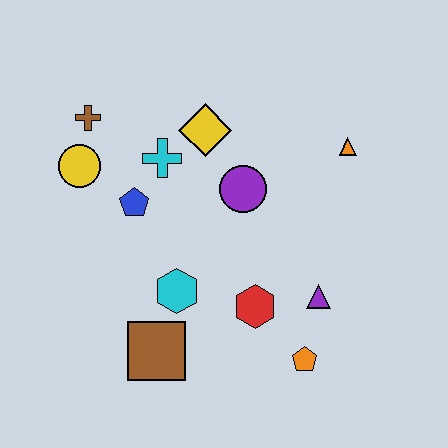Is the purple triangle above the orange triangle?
No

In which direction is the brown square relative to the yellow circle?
The brown square is below the yellow circle.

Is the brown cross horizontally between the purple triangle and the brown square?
No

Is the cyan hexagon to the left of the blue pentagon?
No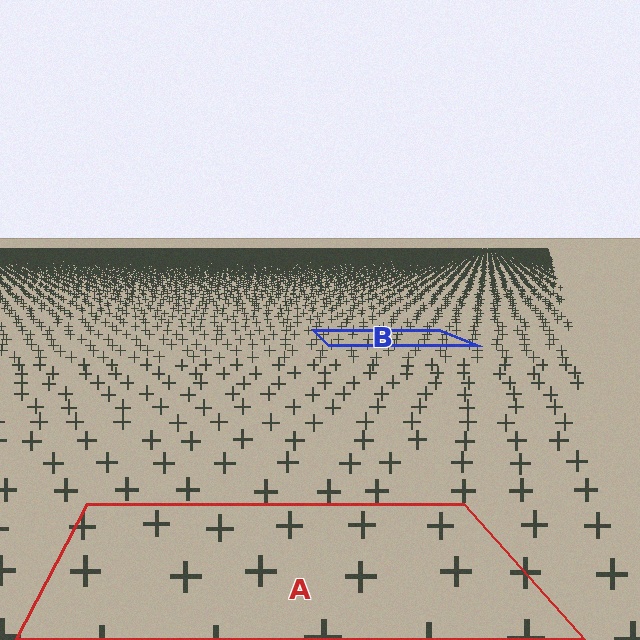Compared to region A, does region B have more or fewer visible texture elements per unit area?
Region B has more texture elements per unit area — they are packed more densely because it is farther away.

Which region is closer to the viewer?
Region A is closer. The texture elements there are larger and more spread out.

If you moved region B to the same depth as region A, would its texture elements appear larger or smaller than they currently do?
They would appear larger. At a closer depth, the same texture elements are projected at a bigger on-screen size.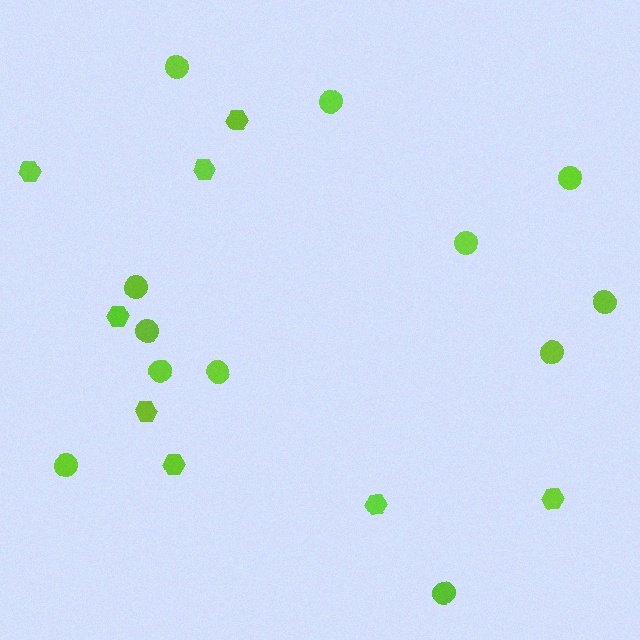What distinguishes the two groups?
There are 2 groups: one group of circles (12) and one group of hexagons (8).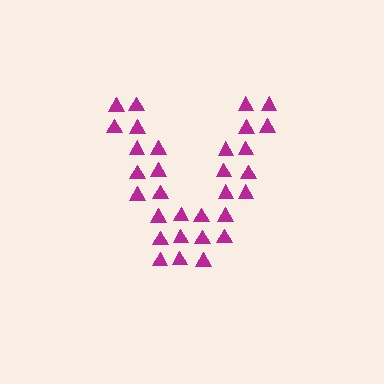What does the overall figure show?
The overall figure shows the letter V.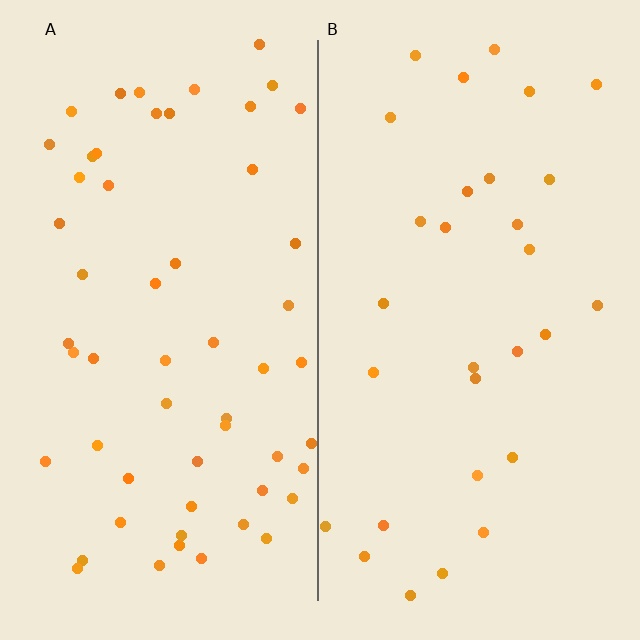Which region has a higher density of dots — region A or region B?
A (the left).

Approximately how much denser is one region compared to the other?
Approximately 1.9× — region A over region B.